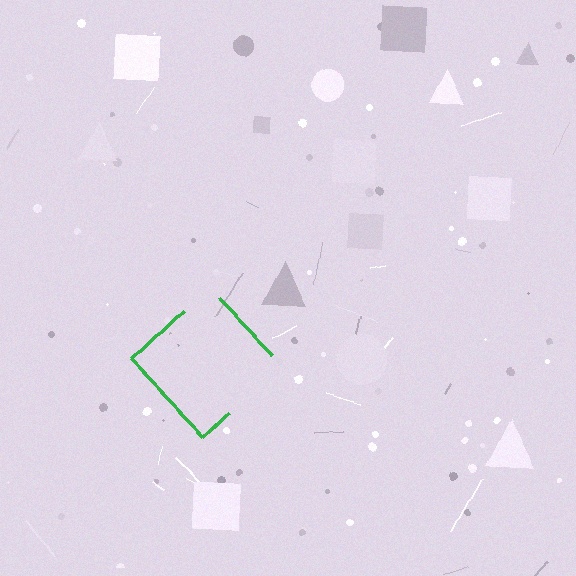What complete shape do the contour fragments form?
The contour fragments form a diamond.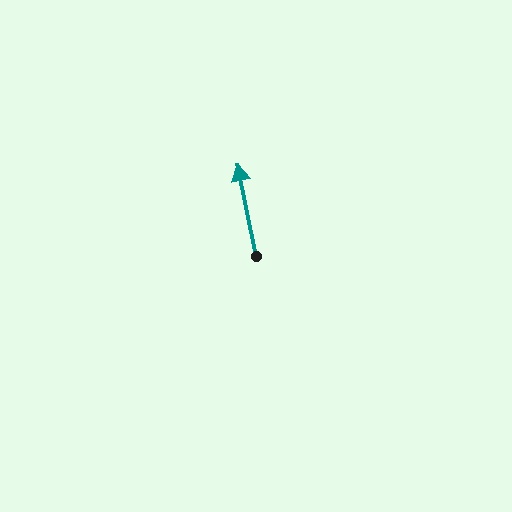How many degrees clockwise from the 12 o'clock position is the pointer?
Approximately 349 degrees.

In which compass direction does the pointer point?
North.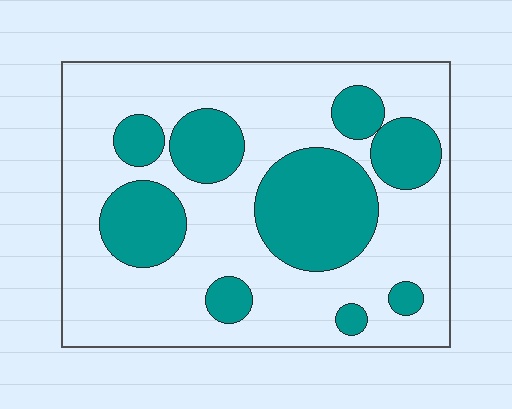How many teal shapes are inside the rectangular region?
9.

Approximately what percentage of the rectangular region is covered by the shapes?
Approximately 30%.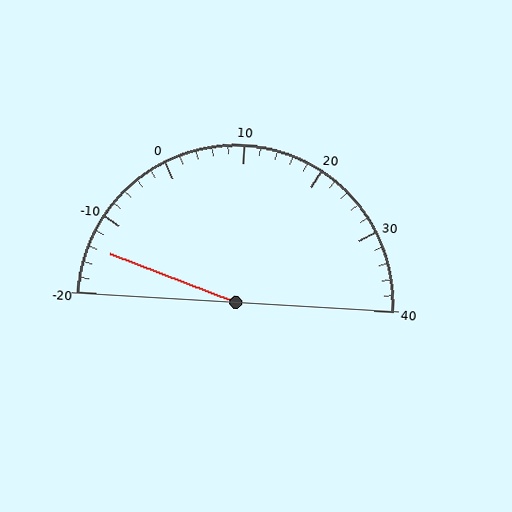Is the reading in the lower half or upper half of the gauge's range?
The reading is in the lower half of the range (-20 to 40).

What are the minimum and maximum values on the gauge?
The gauge ranges from -20 to 40.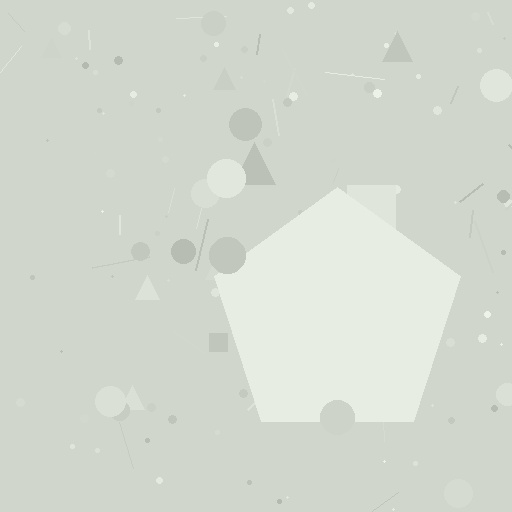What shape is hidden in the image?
A pentagon is hidden in the image.